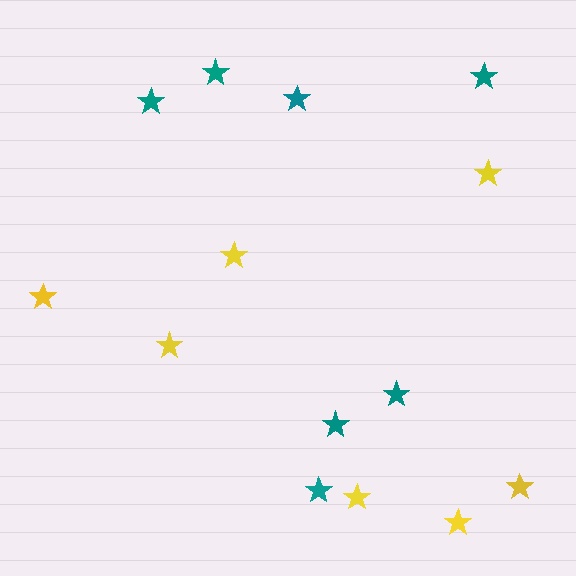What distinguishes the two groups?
There are 2 groups: one group of yellow stars (7) and one group of teal stars (7).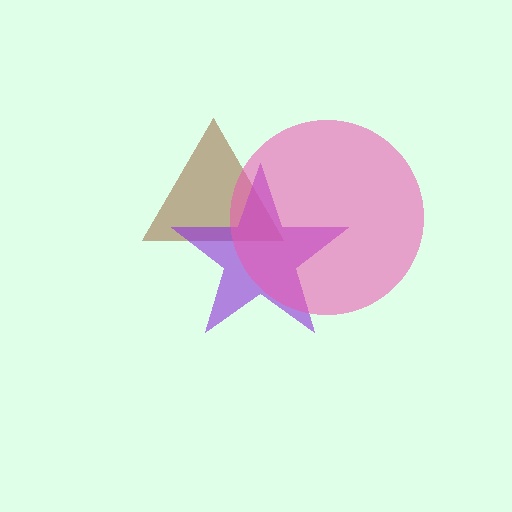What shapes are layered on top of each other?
The layered shapes are: a brown triangle, a purple star, a pink circle.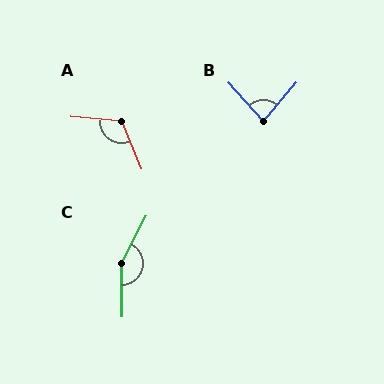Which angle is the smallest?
B, at approximately 82 degrees.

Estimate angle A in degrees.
Approximately 118 degrees.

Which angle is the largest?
C, at approximately 152 degrees.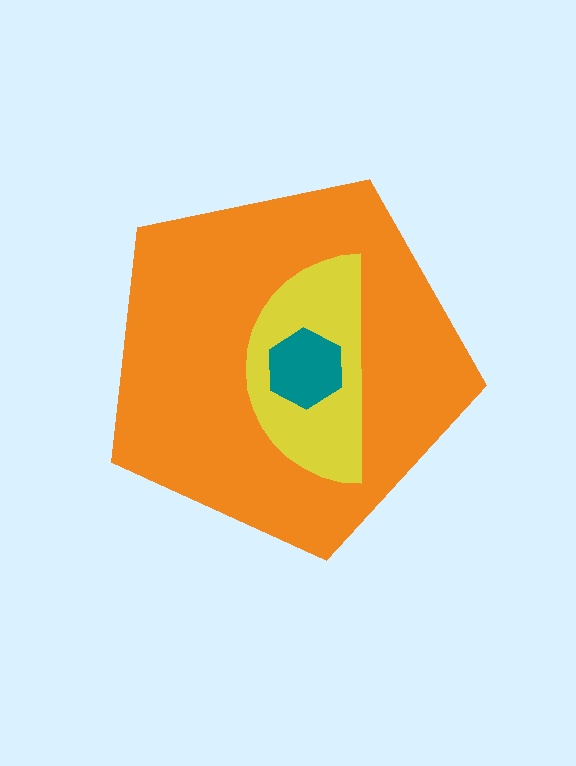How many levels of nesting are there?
3.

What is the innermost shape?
The teal hexagon.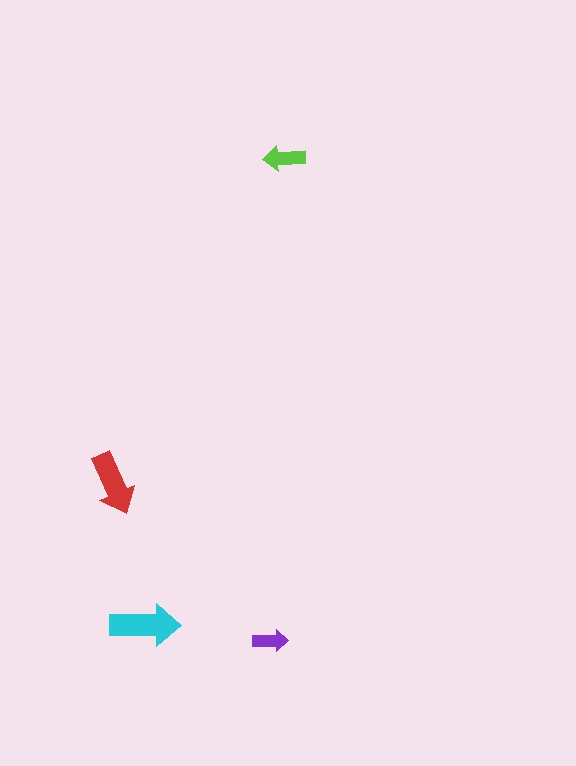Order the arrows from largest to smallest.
the cyan one, the red one, the lime one, the purple one.